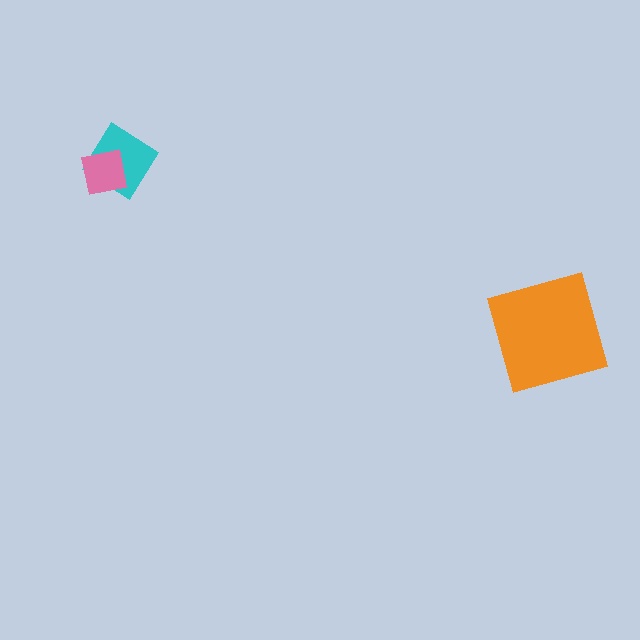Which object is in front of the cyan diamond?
The pink square is in front of the cyan diamond.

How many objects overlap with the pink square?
1 object overlaps with the pink square.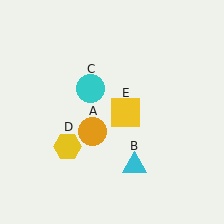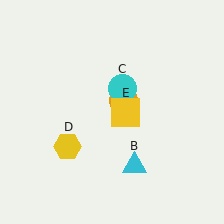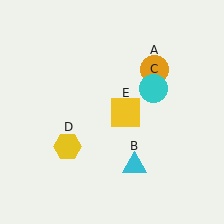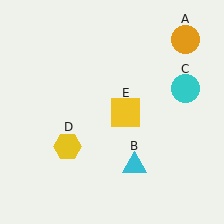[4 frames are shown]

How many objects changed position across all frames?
2 objects changed position: orange circle (object A), cyan circle (object C).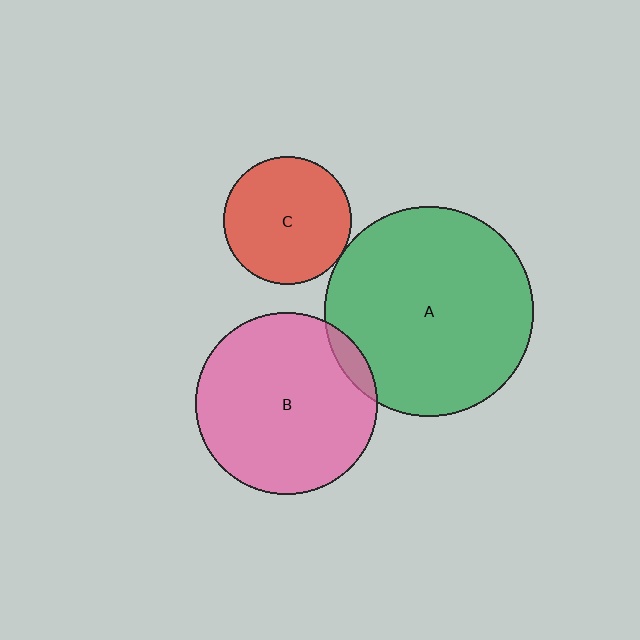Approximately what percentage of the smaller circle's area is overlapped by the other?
Approximately 5%.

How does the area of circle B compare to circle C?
Approximately 2.0 times.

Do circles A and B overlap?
Yes.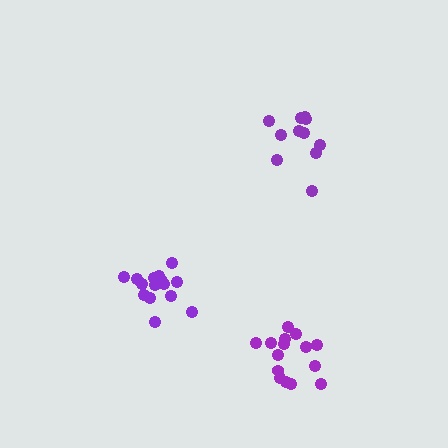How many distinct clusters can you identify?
There are 3 distinct clusters.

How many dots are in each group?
Group 1: 17 dots, Group 2: 15 dots, Group 3: 11 dots (43 total).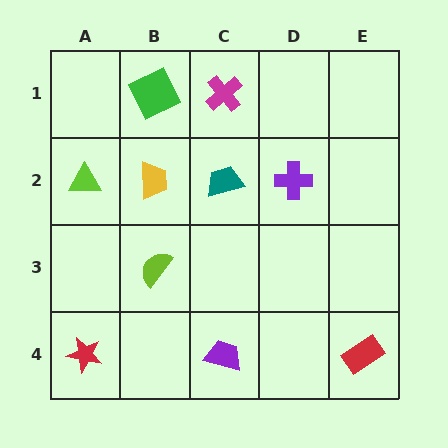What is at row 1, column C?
A magenta cross.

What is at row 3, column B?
A lime semicircle.